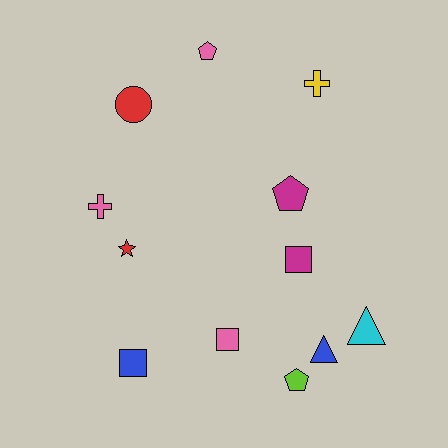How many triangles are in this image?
There are 2 triangles.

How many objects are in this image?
There are 12 objects.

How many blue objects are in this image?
There are 2 blue objects.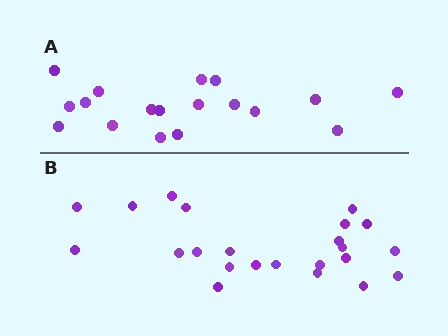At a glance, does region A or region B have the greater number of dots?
Region B (the bottom region) has more dots.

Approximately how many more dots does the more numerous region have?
Region B has about 5 more dots than region A.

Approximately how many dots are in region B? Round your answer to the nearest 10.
About 20 dots. (The exact count is 23, which rounds to 20.)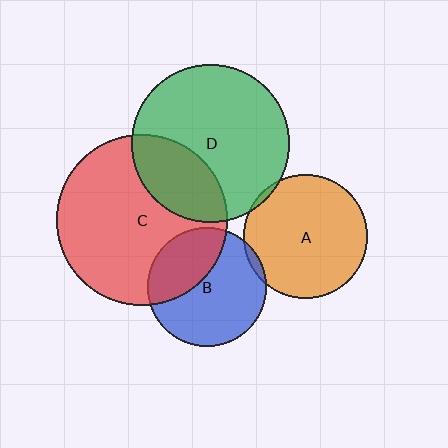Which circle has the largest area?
Circle C (red).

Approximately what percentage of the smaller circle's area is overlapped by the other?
Approximately 5%.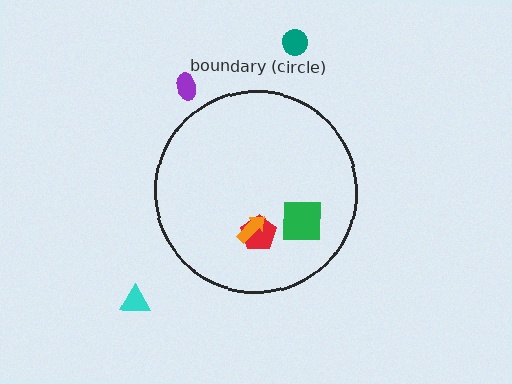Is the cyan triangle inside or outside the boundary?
Outside.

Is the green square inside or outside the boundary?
Inside.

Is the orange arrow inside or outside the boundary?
Inside.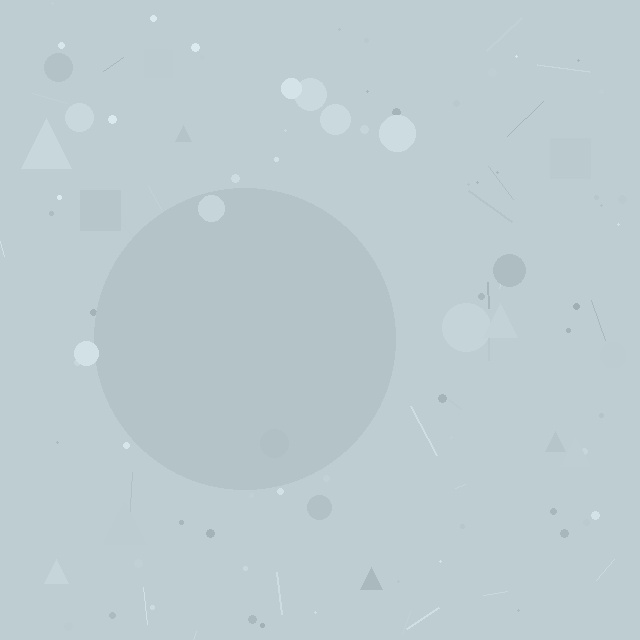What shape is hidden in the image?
A circle is hidden in the image.